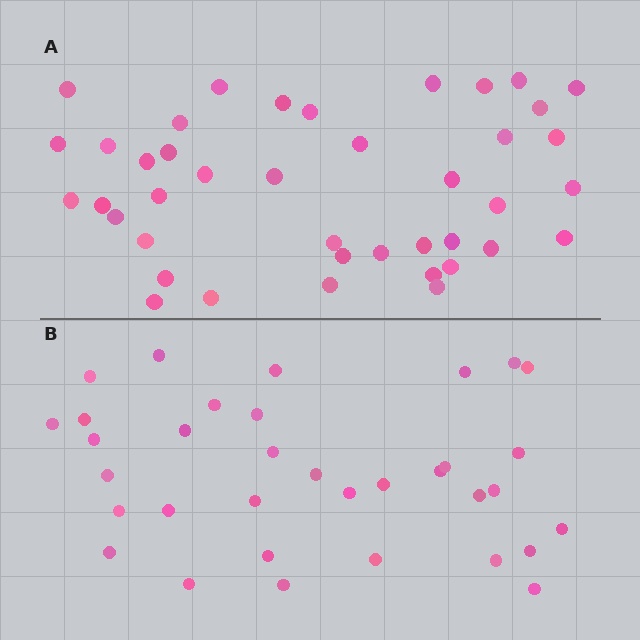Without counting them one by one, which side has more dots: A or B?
Region A (the top region) has more dots.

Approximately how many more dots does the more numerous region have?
Region A has roughly 8 or so more dots than region B.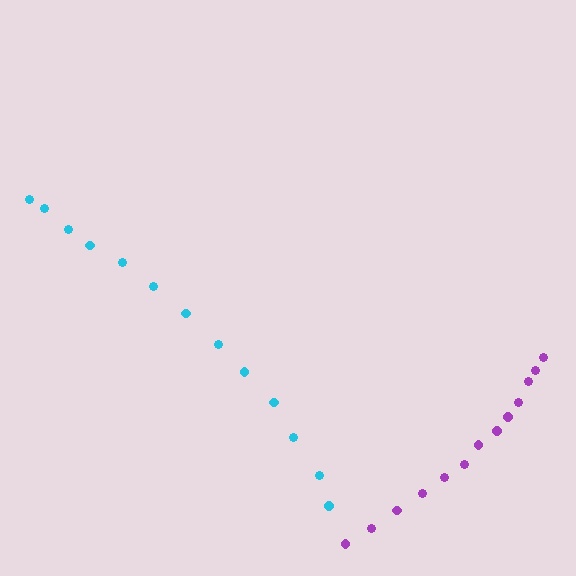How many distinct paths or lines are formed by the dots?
There are 2 distinct paths.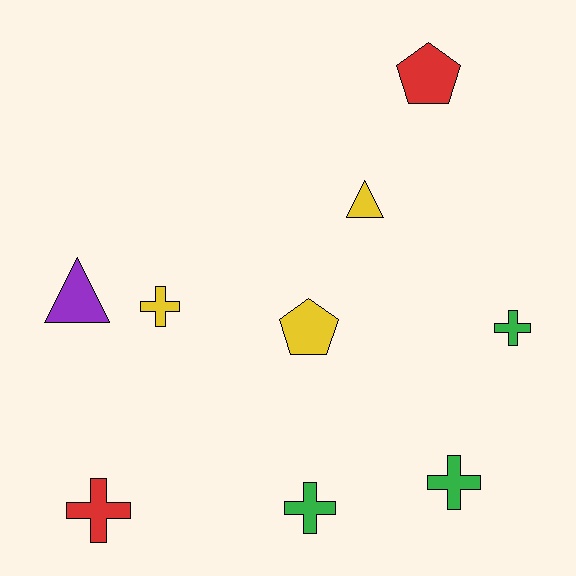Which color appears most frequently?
Yellow, with 3 objects.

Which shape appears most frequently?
Cross, with 5 objects.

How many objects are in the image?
There are 9 objects.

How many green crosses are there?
There are 3 green crosses.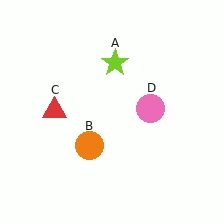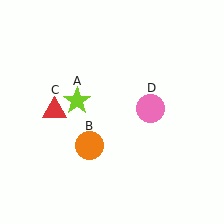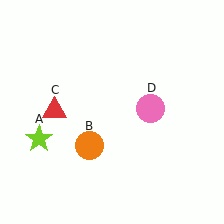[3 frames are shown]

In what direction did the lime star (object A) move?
The lime star (object A) moved down and to the left.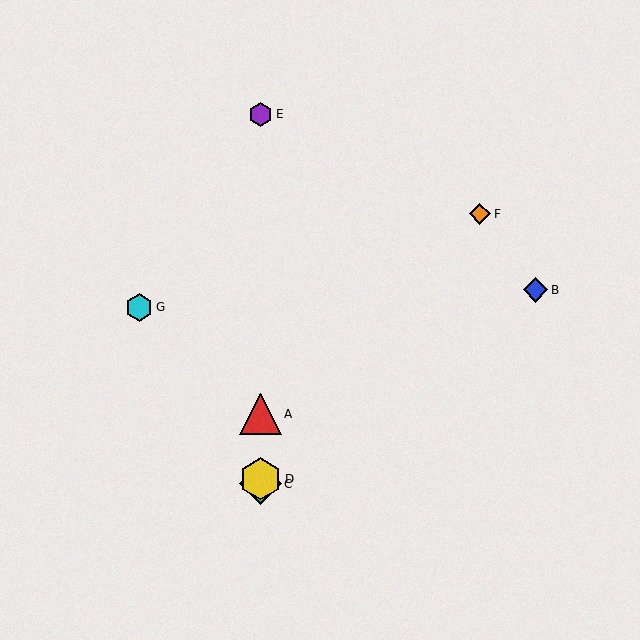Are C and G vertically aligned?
No, C is at x≈260 and G is at x≈139.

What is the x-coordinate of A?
Object A is at x≈260.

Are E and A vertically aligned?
Yes, both are at x≈260.